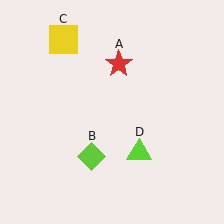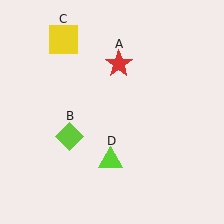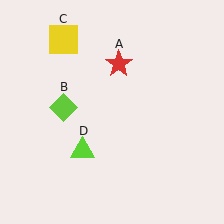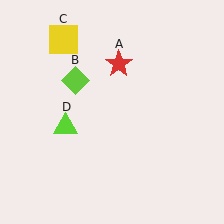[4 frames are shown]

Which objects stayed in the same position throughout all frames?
Red star (object A) and yellow square (object C) remained stationary.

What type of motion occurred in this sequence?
The lime diamond (object B), lime triangle (object D) rotated clockwise around the center of the scene.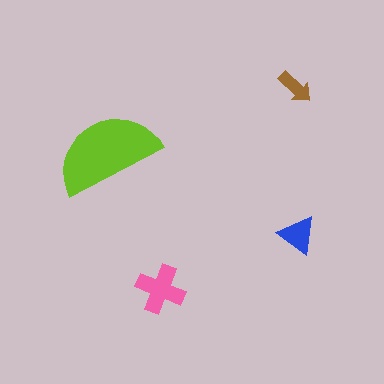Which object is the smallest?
The brown arrow.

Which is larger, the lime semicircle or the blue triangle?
The lime semicircle.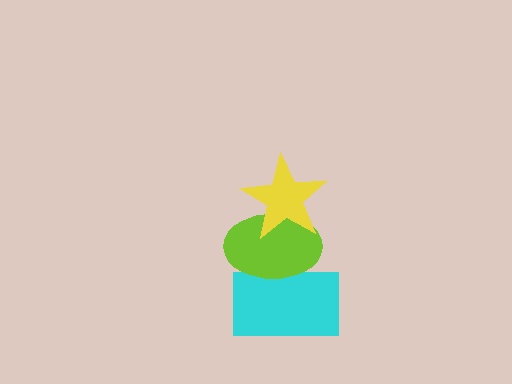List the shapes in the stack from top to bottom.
From top to bottom: the yellow star, the lime ellipse, the cyan rectangle.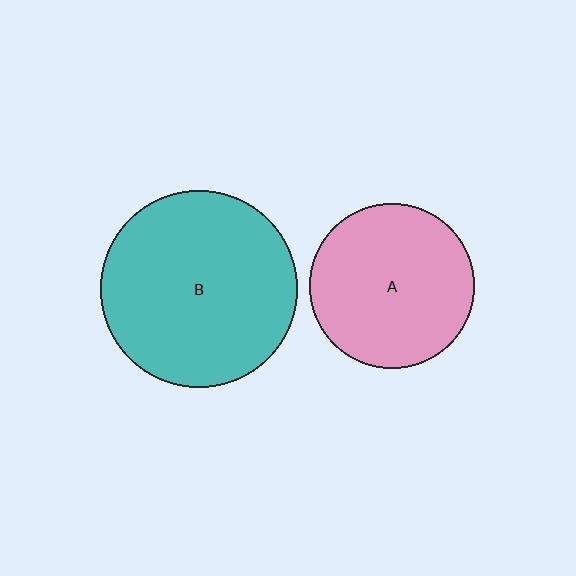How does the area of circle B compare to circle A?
Approximately 1.4 times.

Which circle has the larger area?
Circle B (teal).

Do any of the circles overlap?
No, none of the circles overlap.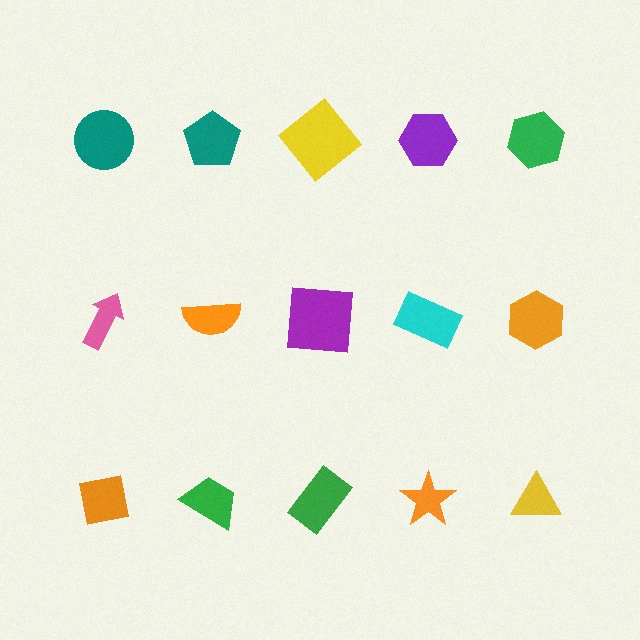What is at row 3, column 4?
An orange star.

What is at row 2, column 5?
An orange hexagon.